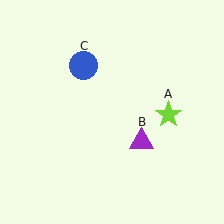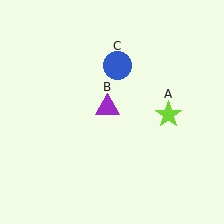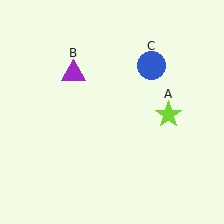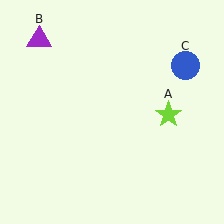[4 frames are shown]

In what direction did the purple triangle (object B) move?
The purple triangle (object B) moved up and to the left.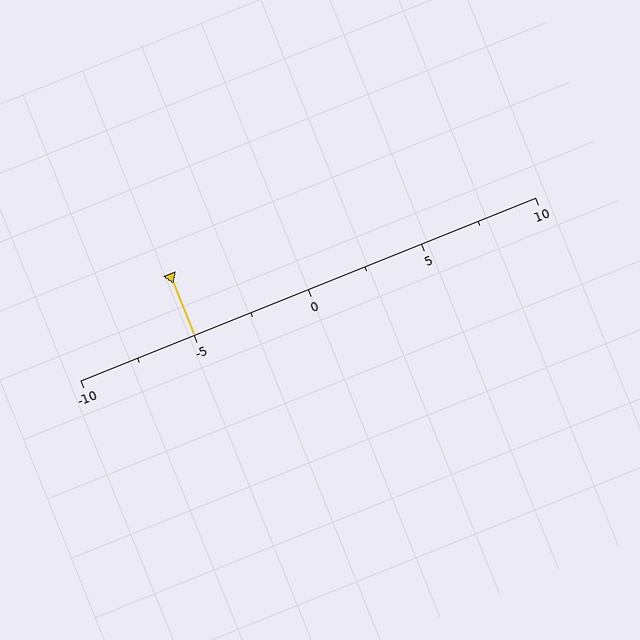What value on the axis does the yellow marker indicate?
The marker indicates approximately -5.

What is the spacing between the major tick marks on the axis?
The major ticks are spaced 5 apart.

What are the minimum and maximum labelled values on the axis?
The axis runs from -10 to 10.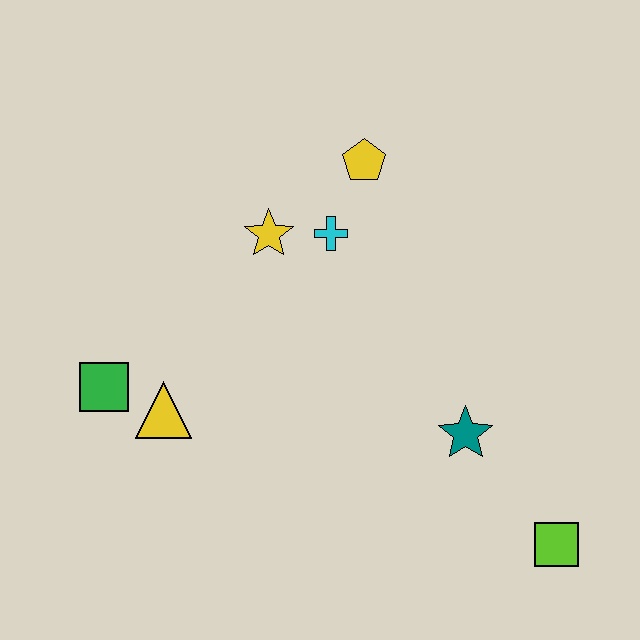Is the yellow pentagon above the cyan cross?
Yes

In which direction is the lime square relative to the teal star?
The lime square is below the teal star.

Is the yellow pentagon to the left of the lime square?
Yes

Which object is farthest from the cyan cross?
The lime square is farthest from the cyan cross.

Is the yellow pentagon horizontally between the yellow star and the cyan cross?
No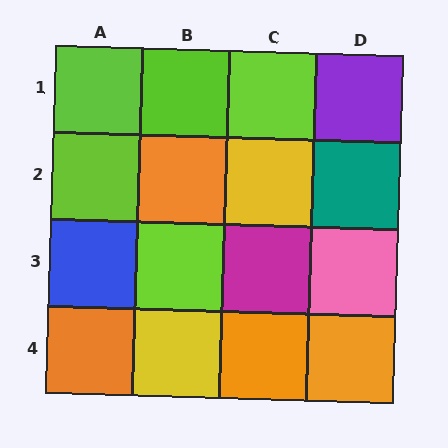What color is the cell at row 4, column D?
Orange.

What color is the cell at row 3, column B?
Lime.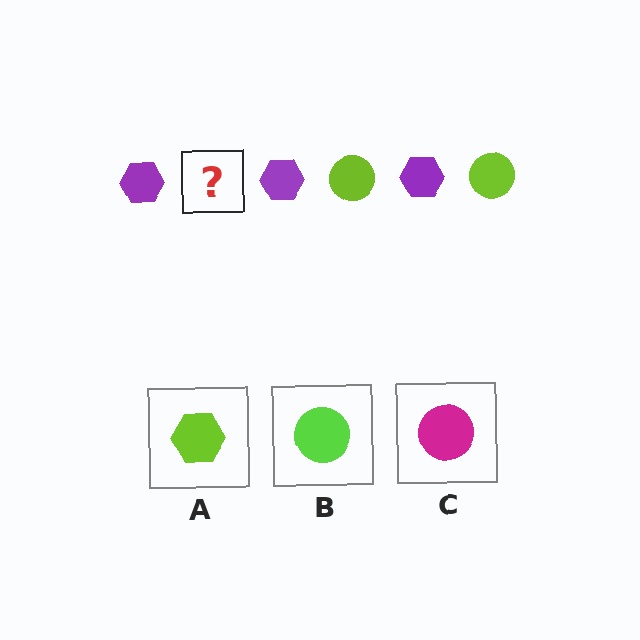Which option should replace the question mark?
Option B.